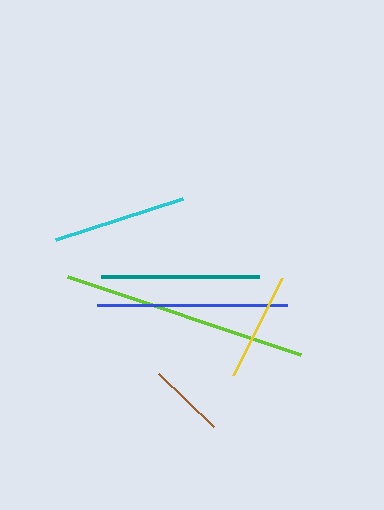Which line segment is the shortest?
The brown line is the shortest at approximately 77 pixels.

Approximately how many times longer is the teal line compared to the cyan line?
The teal line is approximately 1.2 times the length of the cyan line.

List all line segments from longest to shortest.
From longest to shortest: lime, blue, teal, cyan, yellow, brown.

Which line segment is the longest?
The lime line is the longest at approximately 246 pixels.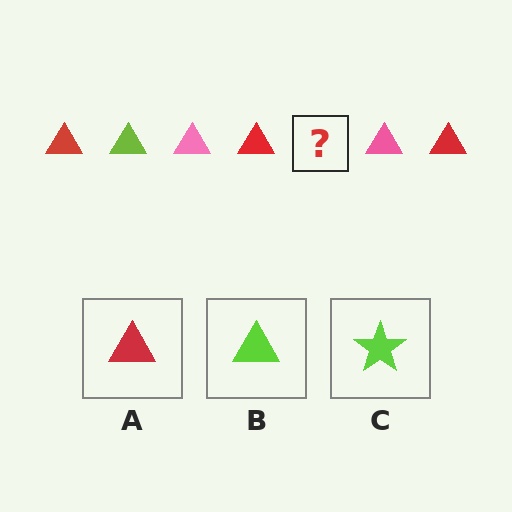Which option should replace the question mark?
Option B.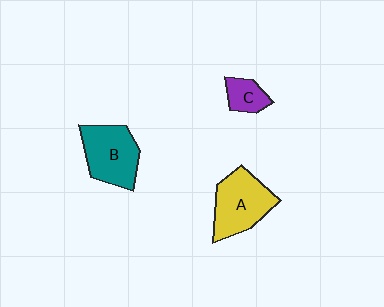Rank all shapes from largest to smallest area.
From largest to smallest: A (yellow), B (teal), C (purple).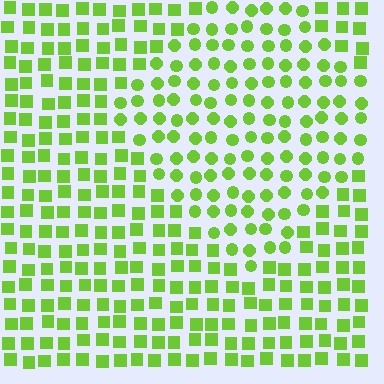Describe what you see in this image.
The image is filled with small lime elements arranged in a uniform grid. A diamond-shaped region contains circles, while the surrounding area contains squares. The boundary is defined purely by the change in element shape.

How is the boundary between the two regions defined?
The boundary is defined by a change in element shape: circles inside vs. squares outside. All elements share the same color and spacing.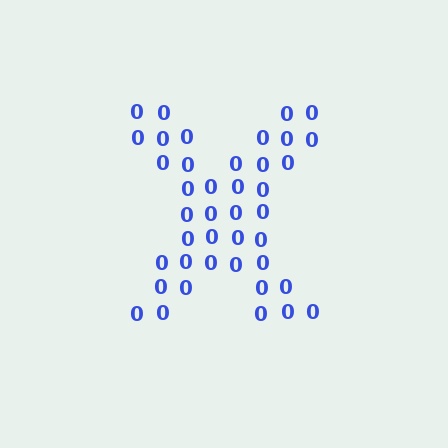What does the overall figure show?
The overall figure shows the letter X.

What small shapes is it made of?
It is made of small digit 0's.